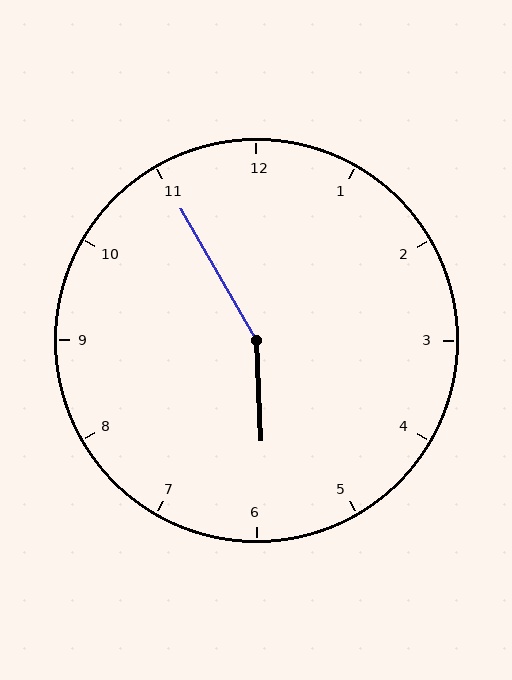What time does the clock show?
5:55.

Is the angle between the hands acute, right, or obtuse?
It is obtuse.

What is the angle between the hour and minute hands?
Approximately 152 degrees.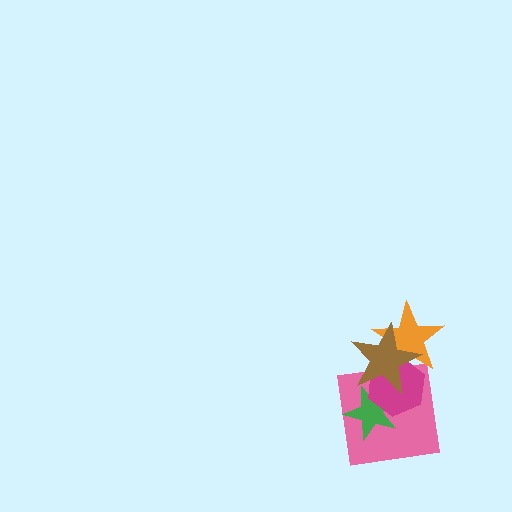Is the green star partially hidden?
Yes, it is partially covered by another shape.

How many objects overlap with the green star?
3 objects overlap with the green star.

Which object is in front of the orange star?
The brown star is in front of the orange star.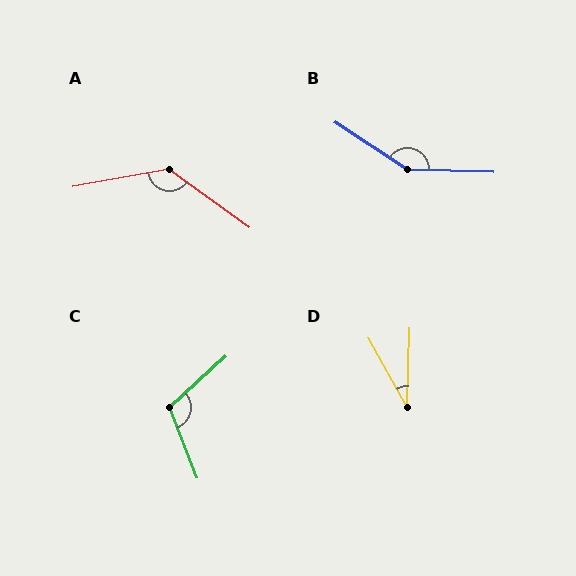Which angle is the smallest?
D, at approximately 32 degrees.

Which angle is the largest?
B, at approximately 149 degrees.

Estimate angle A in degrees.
Approximately 133 degrees.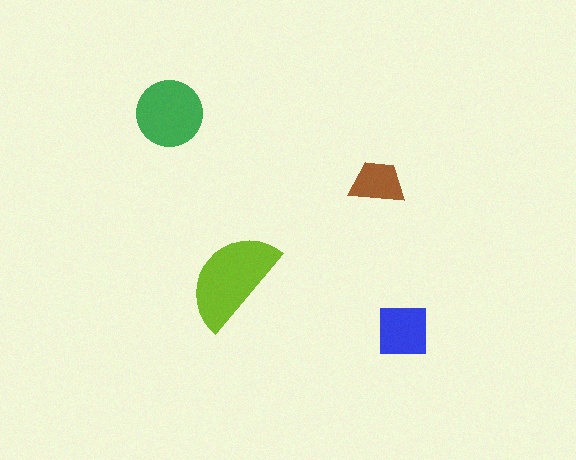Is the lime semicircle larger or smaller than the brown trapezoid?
Larger.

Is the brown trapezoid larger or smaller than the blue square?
Smaller.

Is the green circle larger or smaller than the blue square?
Larger.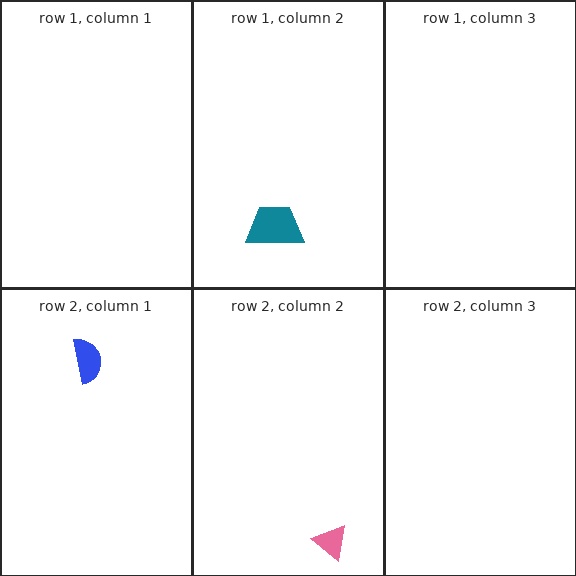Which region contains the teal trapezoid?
The row 1, column 2 region.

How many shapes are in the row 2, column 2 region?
1.